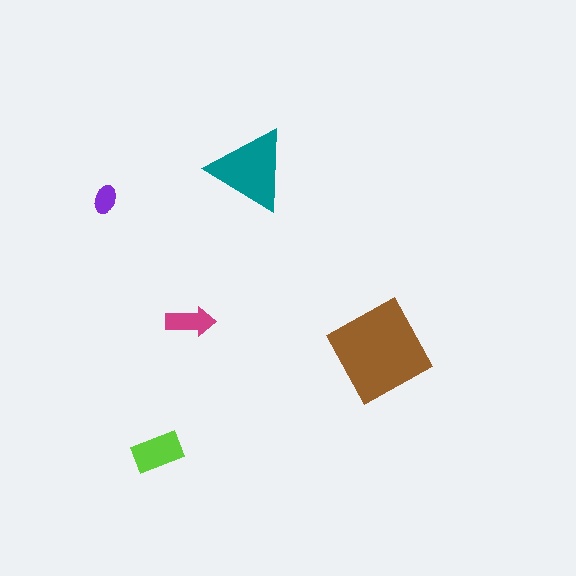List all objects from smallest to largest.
The purple ellipse, the magenta arrow, the lime rectangle, the teal triangle, the brown square.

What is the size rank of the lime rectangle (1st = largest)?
3rd.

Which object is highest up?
The teal triangle is topmost.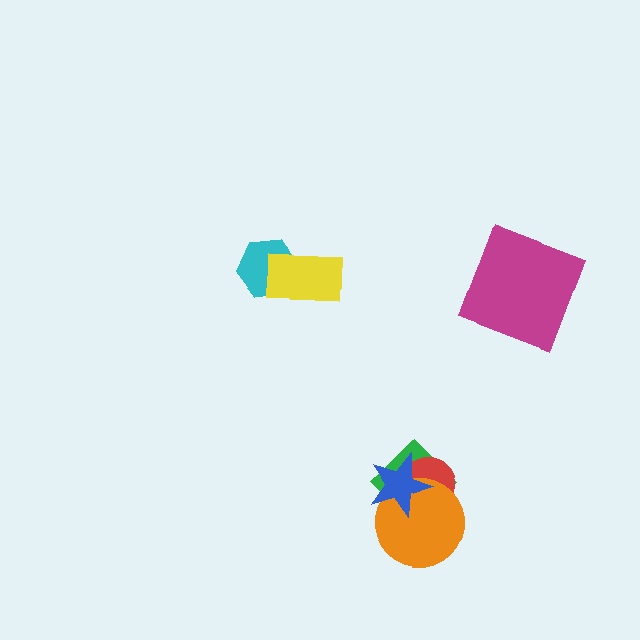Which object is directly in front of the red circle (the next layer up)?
The orange circle is directly in front of the red circle.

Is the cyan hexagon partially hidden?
Yes, it is partially covered by another shape.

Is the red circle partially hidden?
Yes, it is partially covered by another shape.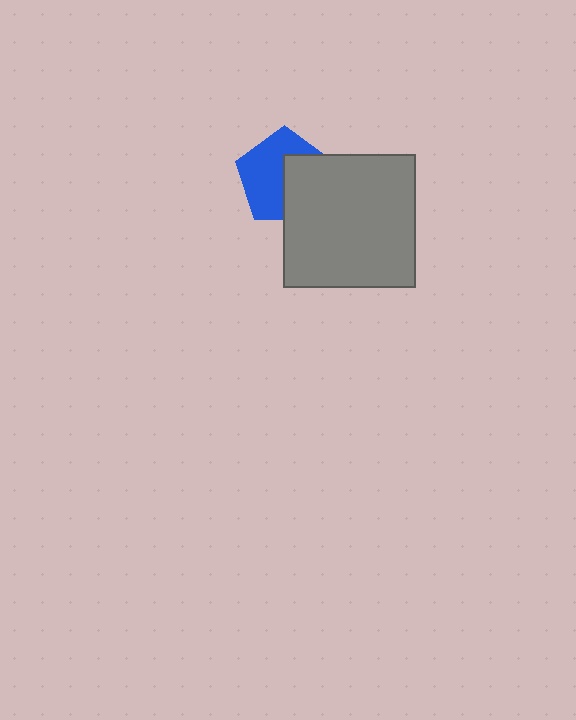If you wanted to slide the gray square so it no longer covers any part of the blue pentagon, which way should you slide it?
Slide it toward the lower-right — that is the most direct way to separate the two shapes.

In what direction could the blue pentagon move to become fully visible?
The blue pentagon could move toward the upper-left. That would shift it out from behind the gray square entirely.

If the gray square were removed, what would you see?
You would see the complete blue pentagon.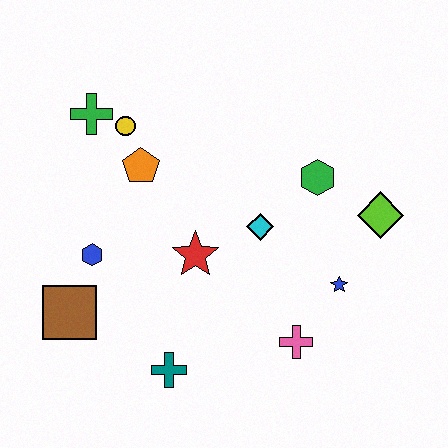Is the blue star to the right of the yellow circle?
Yes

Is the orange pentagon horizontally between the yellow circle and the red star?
Yes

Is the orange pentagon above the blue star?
Yes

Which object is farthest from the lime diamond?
The brown square is farthest from the lime diamond.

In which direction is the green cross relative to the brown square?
The green cross is above the brown square.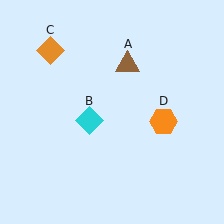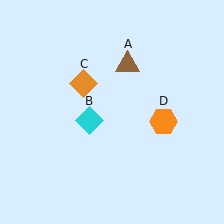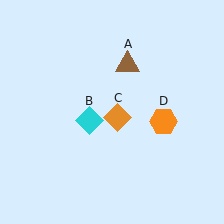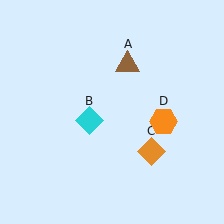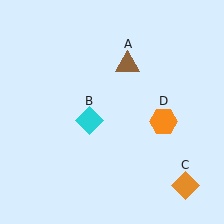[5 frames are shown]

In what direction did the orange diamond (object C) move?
The orange diamond (object C) moved down and to the right.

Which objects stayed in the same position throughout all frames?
Brown triangle (object A) and cyan diamond (object B) and orange hexagon (object D) remained stationary.